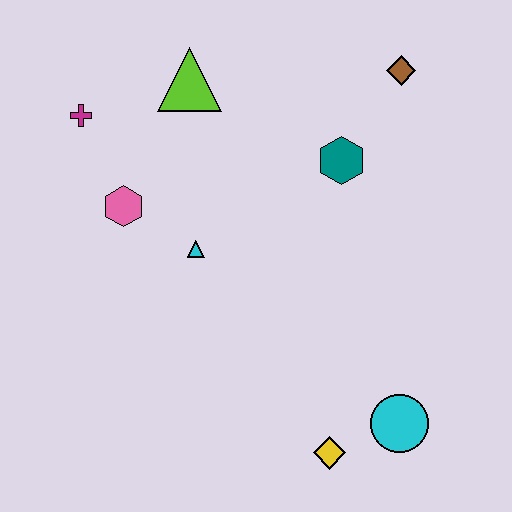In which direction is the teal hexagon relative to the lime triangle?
The teal hexagon is to the right of the lime triangle.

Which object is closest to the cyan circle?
The yellow diamond is closest to the cyan circle.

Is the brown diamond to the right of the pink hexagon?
Yes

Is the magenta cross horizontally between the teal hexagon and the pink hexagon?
No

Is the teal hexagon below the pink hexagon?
No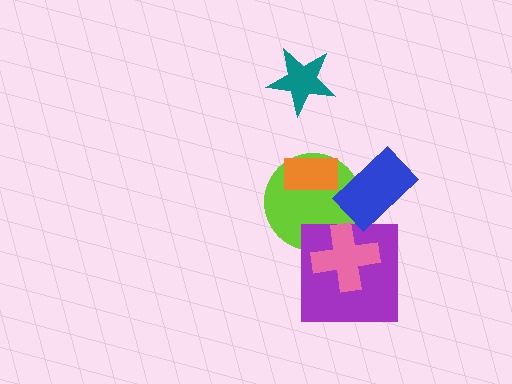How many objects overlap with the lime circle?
4 objects overlap with the lime circle.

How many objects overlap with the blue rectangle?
1 object overlaps with the blue rectangle.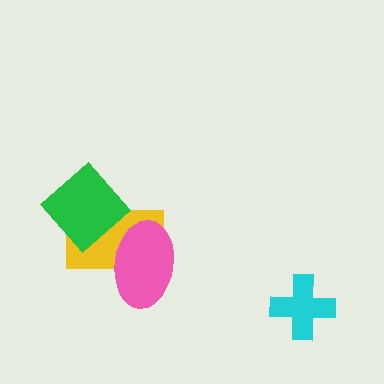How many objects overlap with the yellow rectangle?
2 objects overlap with the yellow rectangle.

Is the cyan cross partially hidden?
No, no other shape covers it.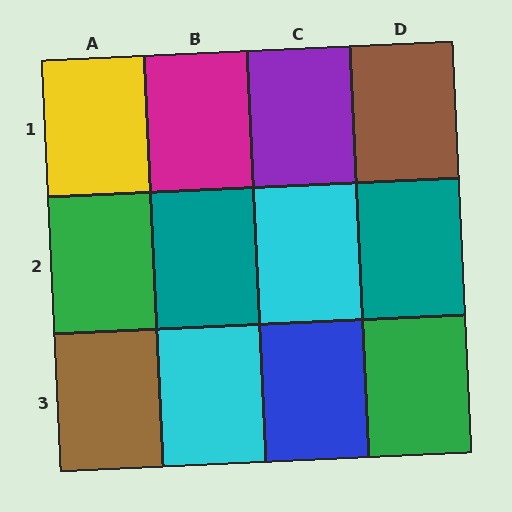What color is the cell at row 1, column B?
Magenta.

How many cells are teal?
2 cells are teal.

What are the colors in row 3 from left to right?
Brown, cyan, blue, green.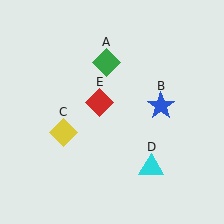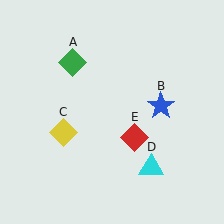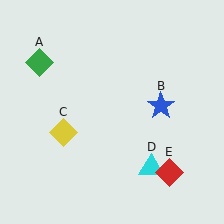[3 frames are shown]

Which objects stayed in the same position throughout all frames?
Blue star (object B) and yellow diamond (object C) and cyan triangle (object D) remained stationary.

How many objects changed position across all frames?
2 objects changed position: green diamond (object A), red diamond (object E).